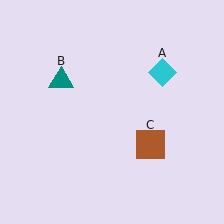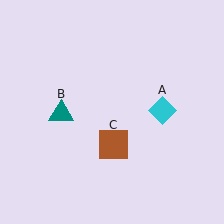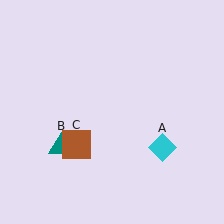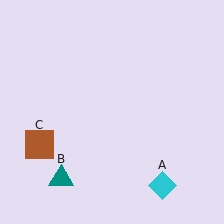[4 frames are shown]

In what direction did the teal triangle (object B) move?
The teal triangle (object B) moved down.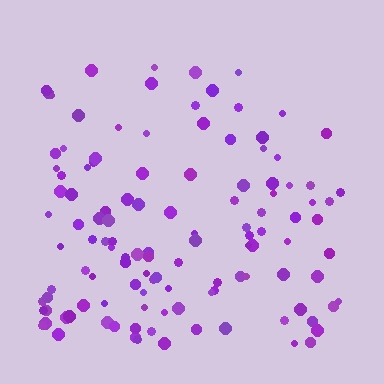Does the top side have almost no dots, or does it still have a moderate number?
Still a moderate number, just noticeably fewer than the bottom.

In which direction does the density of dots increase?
From top to bottom, with the bottom side densest.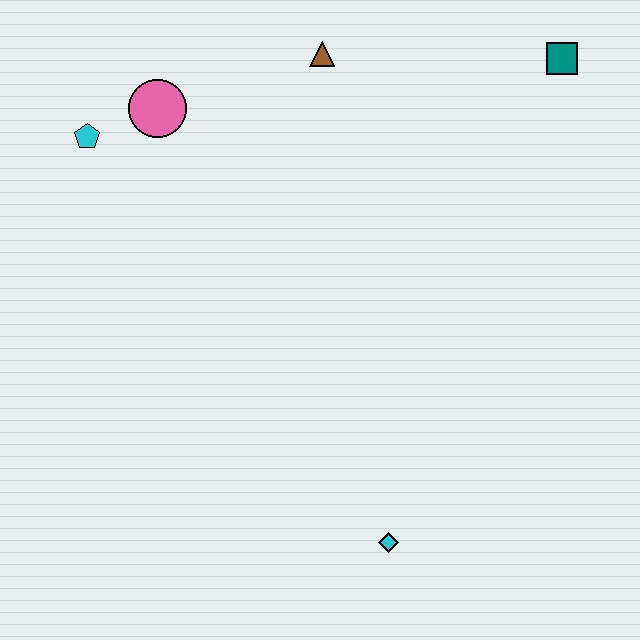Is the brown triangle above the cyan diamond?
Yes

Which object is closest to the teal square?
The brown triangle is closest to the teal square.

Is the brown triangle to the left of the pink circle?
No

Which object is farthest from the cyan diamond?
The teal square is farthest from the cyan diamond.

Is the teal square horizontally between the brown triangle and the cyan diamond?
No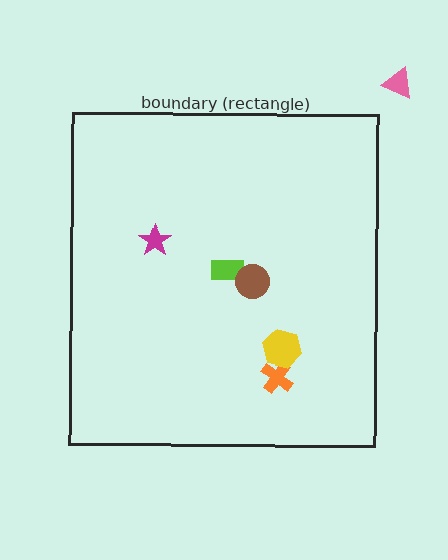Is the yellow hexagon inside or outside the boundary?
Inside.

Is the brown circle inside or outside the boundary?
Inside.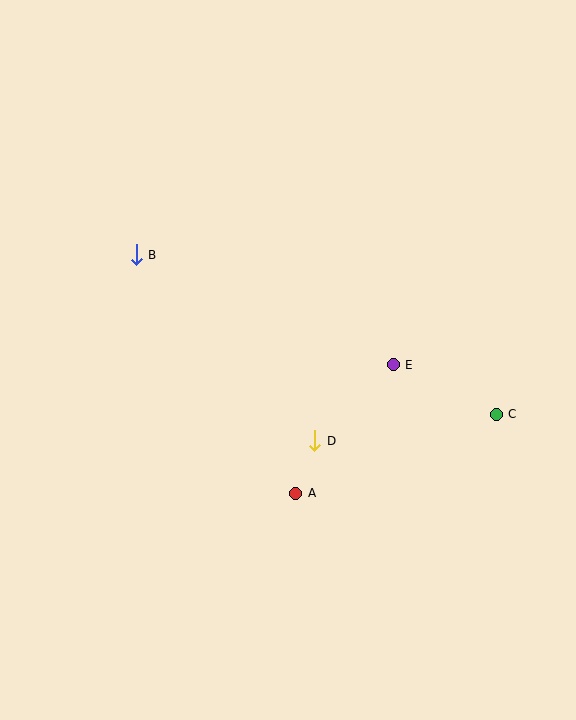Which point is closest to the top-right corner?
Point E is closest to the top-right corner.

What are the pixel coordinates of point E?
Point E is at (393, 365).